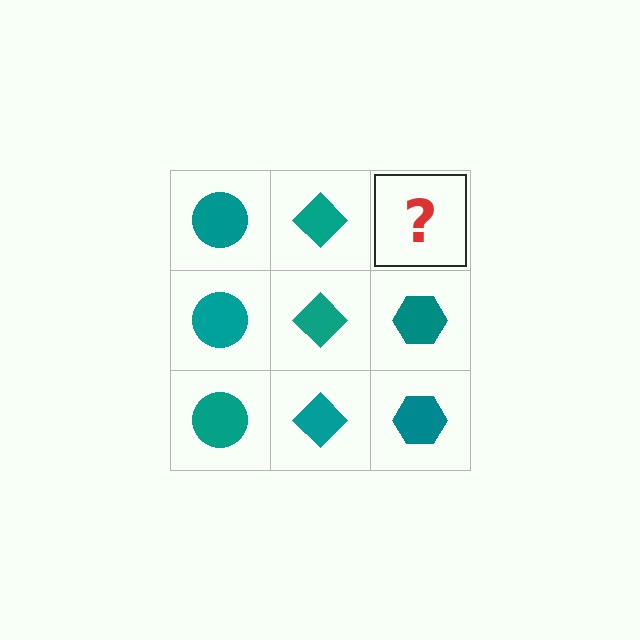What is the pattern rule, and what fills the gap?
The rule is that each column has a consistent shape. The gap should be filled with a teal hexagon.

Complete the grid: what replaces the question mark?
The question mark should be replaced with a teal hexagon.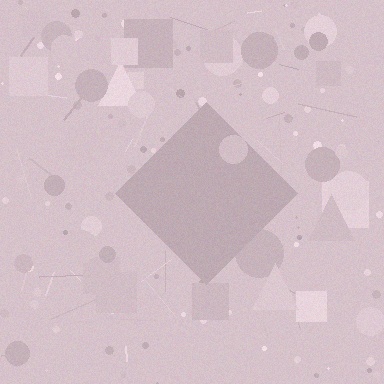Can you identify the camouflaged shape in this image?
The camouflaged shape is a diamond.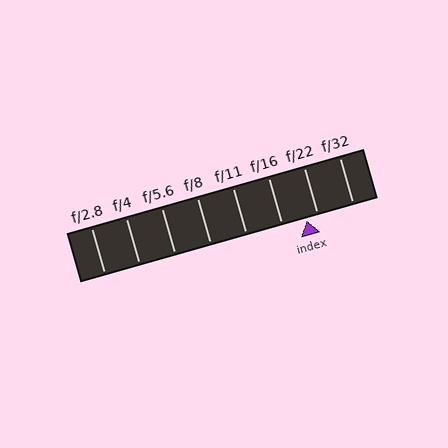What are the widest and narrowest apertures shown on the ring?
The widest aperture shown is f/2.8 and the narrowest is f/32.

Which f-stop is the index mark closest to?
The index mark is closest to f/22.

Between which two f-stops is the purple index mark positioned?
The index mark is between f/16 and f/22.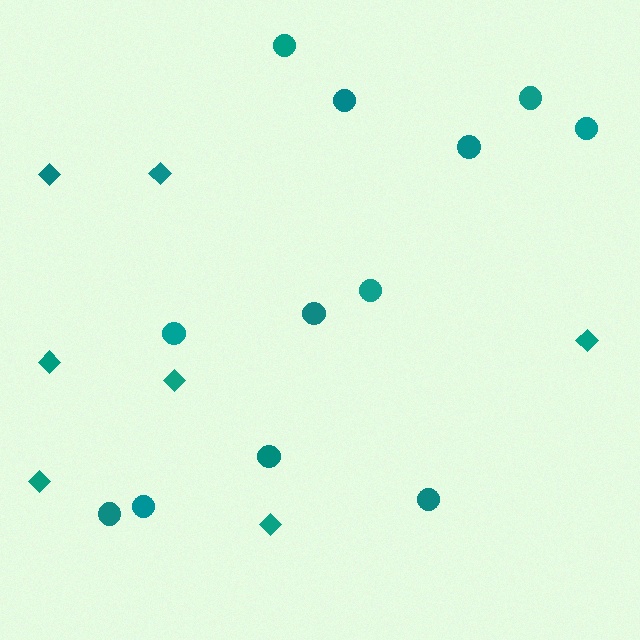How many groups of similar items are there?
There are 2 groups: one group of diamonds (7) and one group of circles (12).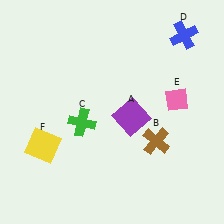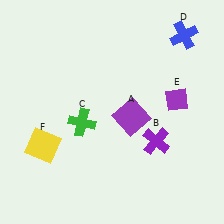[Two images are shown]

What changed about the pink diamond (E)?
In Image 1, E is pink. In Image 2, it changed to purple.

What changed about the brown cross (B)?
In Image 1, B is brown. In Image 2, it changed to purple.